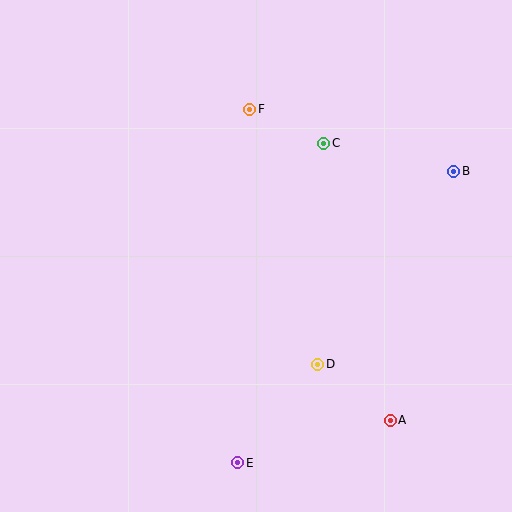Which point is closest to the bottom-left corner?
Point E is closest to the bottom-left corner.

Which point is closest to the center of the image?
Point D at (318, 364) is closest to the center.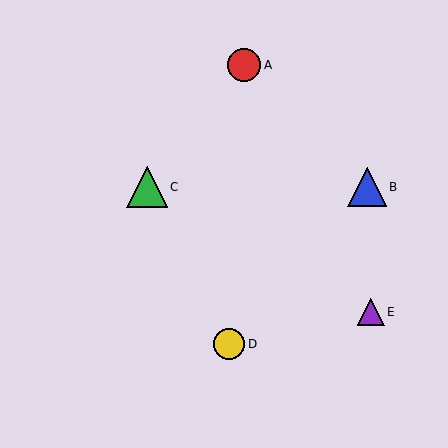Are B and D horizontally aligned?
No, B is at y≈187 and D is at y≈344.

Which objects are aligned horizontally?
Objects B, C are aligned horizontally.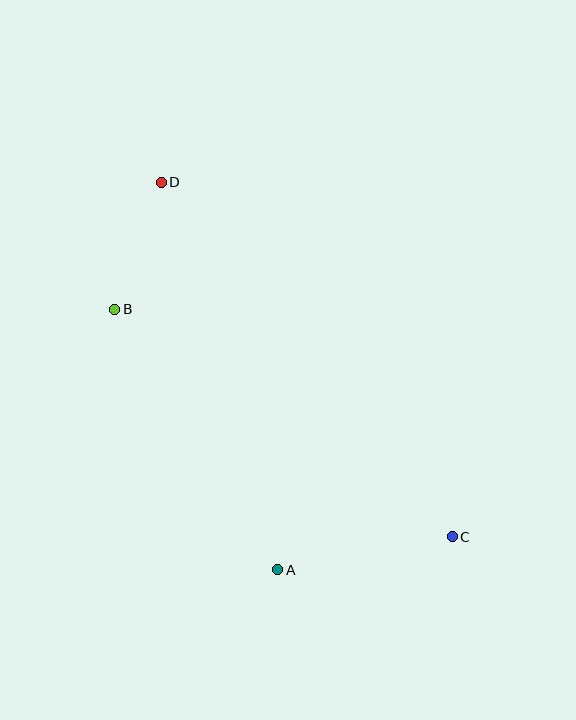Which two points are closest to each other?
Points B and D are closest to each other.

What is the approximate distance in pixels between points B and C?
The distance between B and C is approximately 407 pixels.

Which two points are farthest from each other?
Points C and D are farthest from each other.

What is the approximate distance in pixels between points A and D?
The distance between A and D is approximately 405 pixels.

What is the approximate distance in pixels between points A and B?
The distance between A and B is approximately 307 pixels.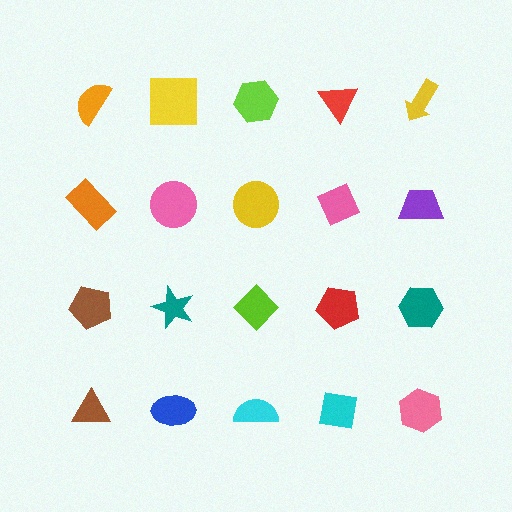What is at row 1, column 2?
A yellow square.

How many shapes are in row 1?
5 shapes.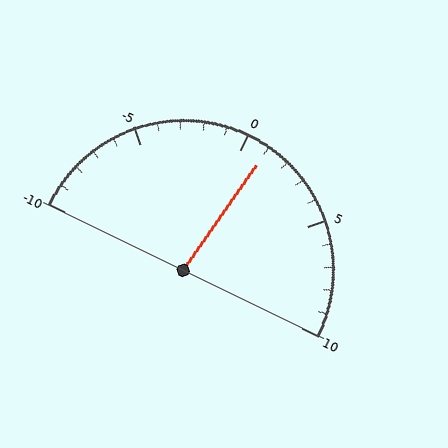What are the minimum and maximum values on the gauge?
The gauge ranges from -10 to 10.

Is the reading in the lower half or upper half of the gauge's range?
The reading is in the upper half of the range (-10 to 10).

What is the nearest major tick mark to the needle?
The nearest major tick mark is 0.